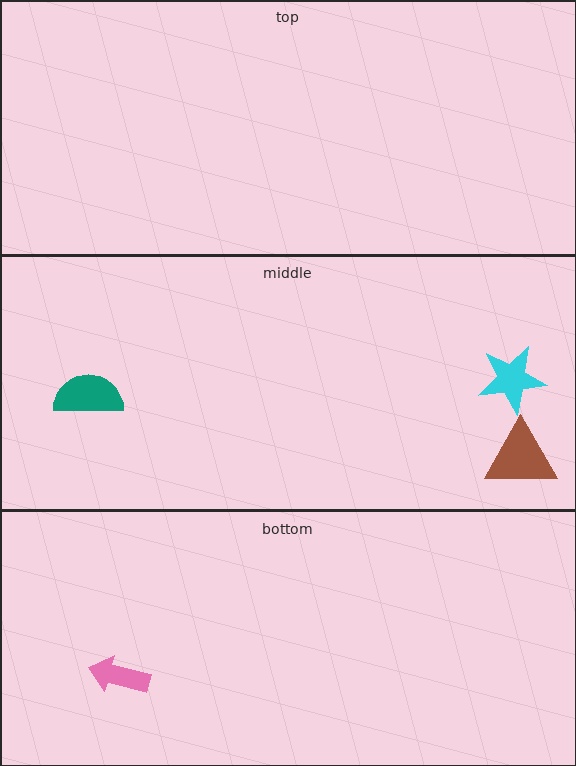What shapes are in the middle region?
The brown triangle, the cyan star, the teal semicircle.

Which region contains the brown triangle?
The middle region.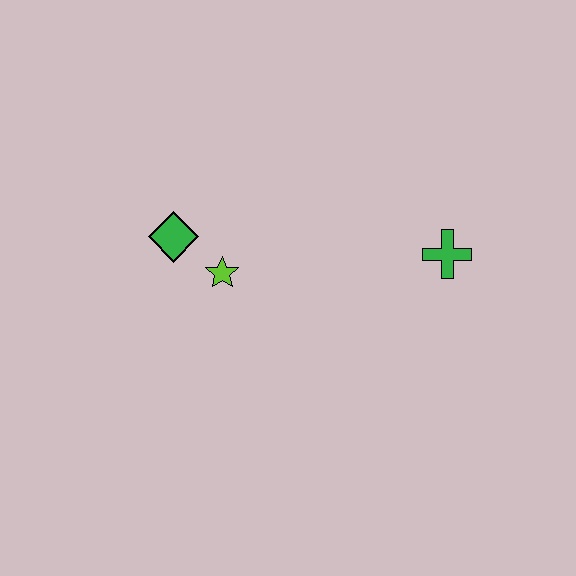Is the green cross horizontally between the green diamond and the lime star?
No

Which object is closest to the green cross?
The lime star is closest to the green cross.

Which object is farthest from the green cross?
The green diamond is farthest from the green cross.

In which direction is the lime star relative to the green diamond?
The lime star is to the right of the green diamond.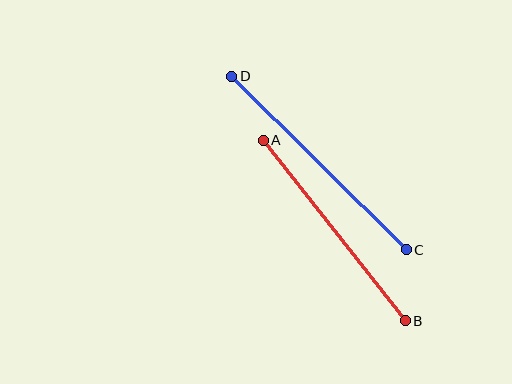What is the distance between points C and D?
The distance is approximately 246 pixels.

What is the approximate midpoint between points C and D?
The midpoint is at approximately (319, 163) pixels.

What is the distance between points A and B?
The distance is approximately 230 pixels.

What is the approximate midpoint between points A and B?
The midpoint is at approximately (334, 231) pixels.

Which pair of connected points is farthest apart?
Points C and D are farthest apart.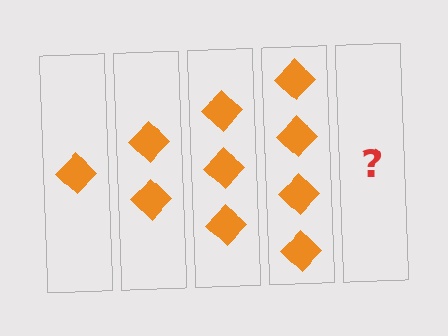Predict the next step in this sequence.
The next step is 5 diamonds.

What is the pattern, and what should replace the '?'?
The pattern is that each step adds one more diamond. The '?' should be 5 diamonds.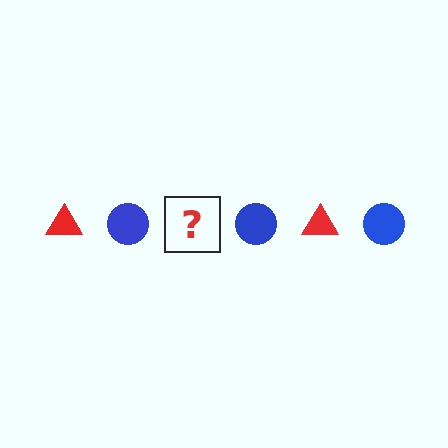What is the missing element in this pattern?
The missing element is a red triangle.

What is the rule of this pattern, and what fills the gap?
The rule is that the pattern alternates between red triangle and blue circle. The gap should be filled with a red triangle.